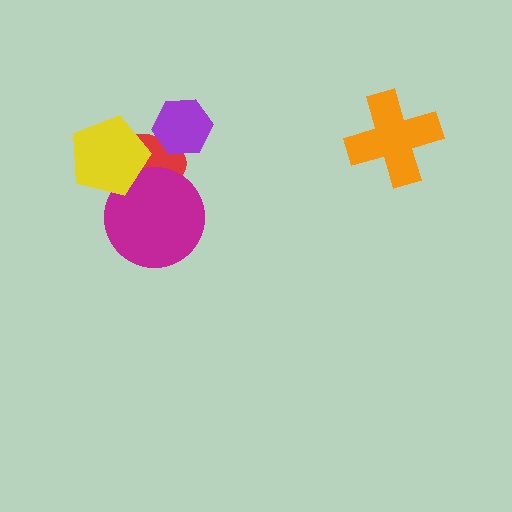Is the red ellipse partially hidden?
Yes, it is partially covered by another shape.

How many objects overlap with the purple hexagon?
1 object overlaps with the purple hexagon.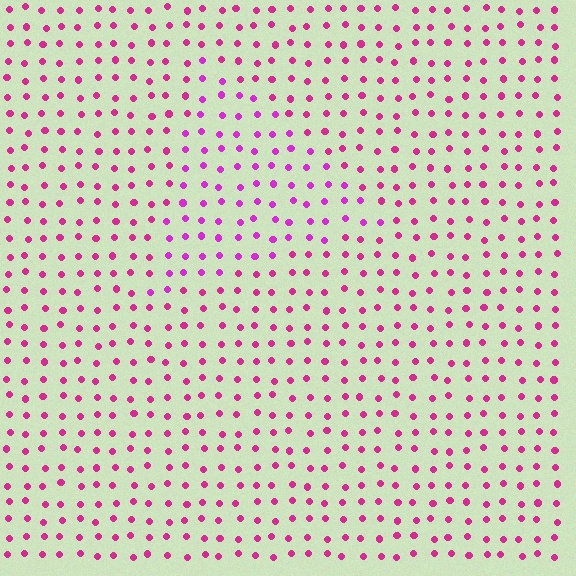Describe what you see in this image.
The image is filled with small magenta elements in a uniform arrangement. A triangle-shaped region is visible where the elements are tinted to a slightly different hue, forming a subtle color boundary.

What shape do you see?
I see a triangle.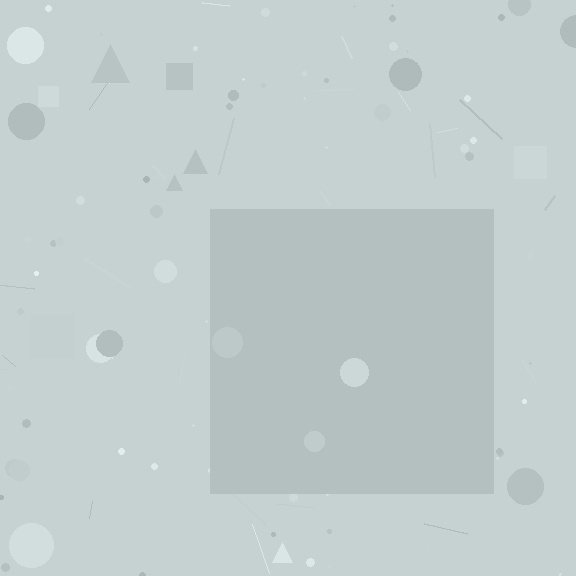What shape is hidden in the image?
A square is hidden in the image.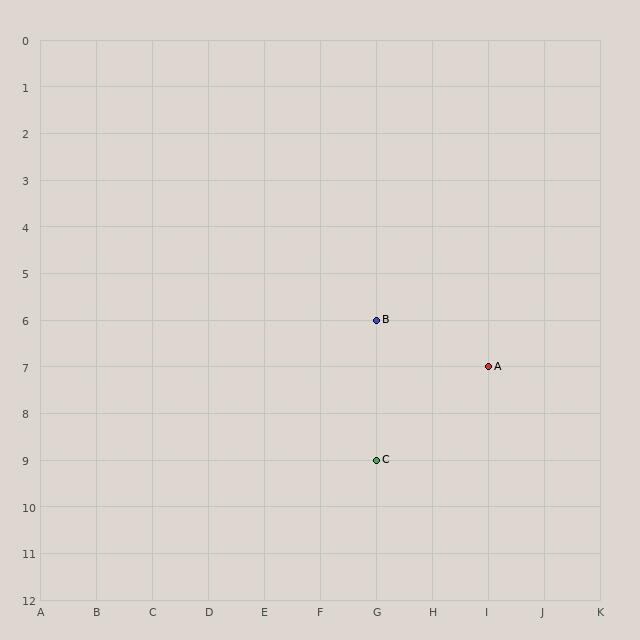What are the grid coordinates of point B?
Point B is at grid coordinates (G, 6).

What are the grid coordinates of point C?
Point C is at grid coordinates (G, 9).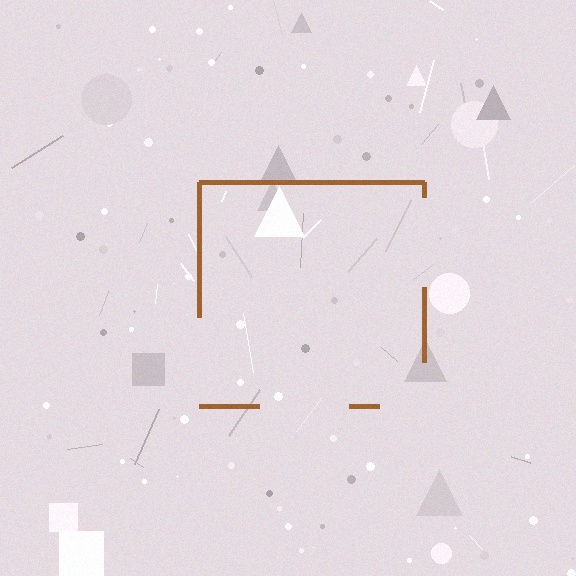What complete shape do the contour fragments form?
The contour fragments form a square.